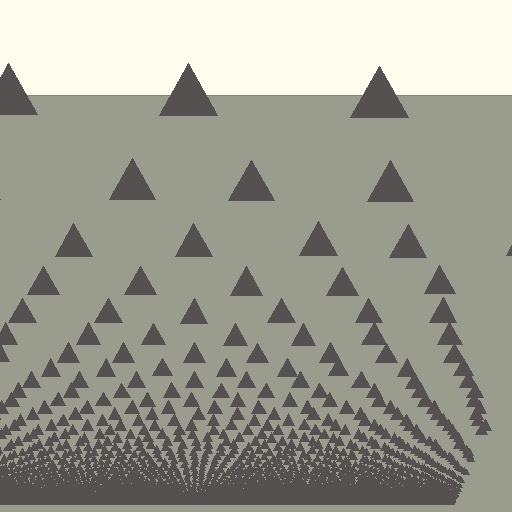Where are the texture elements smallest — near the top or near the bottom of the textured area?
Near the bottom.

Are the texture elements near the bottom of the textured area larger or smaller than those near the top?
Smaller. The gradient is inverted — elements near the bottom are smaller and denser.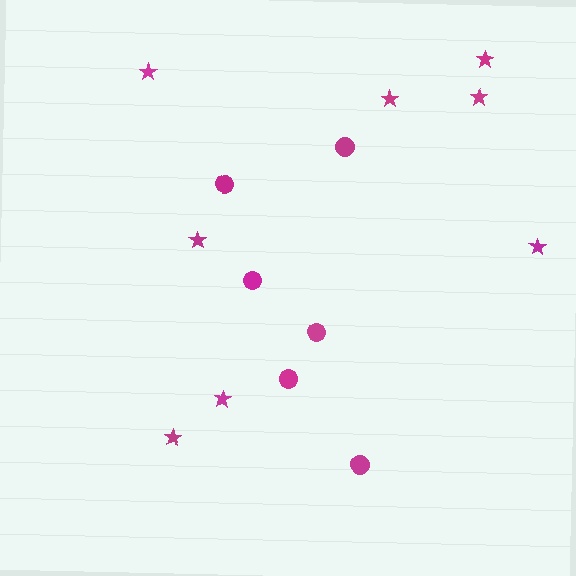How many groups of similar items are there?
There are 2 groups: one group of stars (8) and one group of circles (6).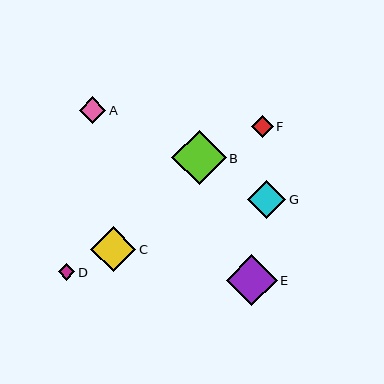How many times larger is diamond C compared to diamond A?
Diamond C is approximately 1.7 times the size of diamond A.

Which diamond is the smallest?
Diamond D is the smallest with a size of approximately 16 pixels.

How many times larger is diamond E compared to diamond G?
Diamond E is approximately 1.3 times the size of diamond G.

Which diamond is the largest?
Diamond B is the largest with a size of approximately 55 pixels.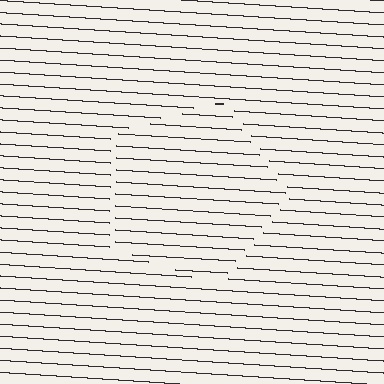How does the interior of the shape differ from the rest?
The interior of the shape contains the same grating, shifted by half a period — the contour is defined by the phase discontinuity where line-ends from the inner and outer gratings abut.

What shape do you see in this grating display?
An illusory pentagon. The interior of the shape contains the same grating, shifted by half a period — the contour is defined by the phase discontinuity where line-ends from the inner and outer gratings abut.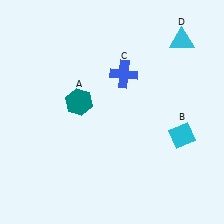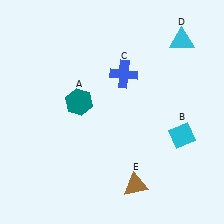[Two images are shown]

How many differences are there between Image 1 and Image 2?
There is 1 difference between the two images.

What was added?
A brown triangle (E) was added in Image 2.